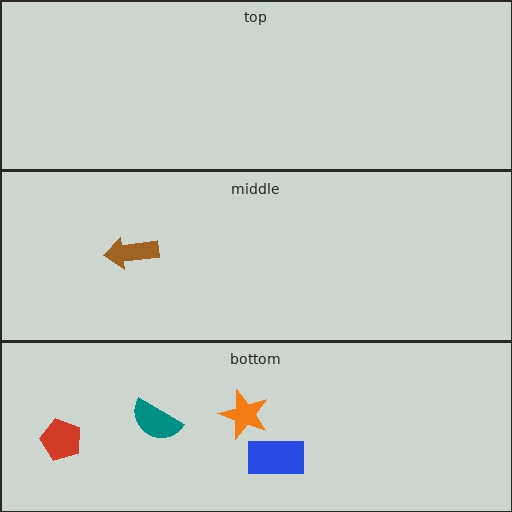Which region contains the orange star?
The bottom region.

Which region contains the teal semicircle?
The bottom region.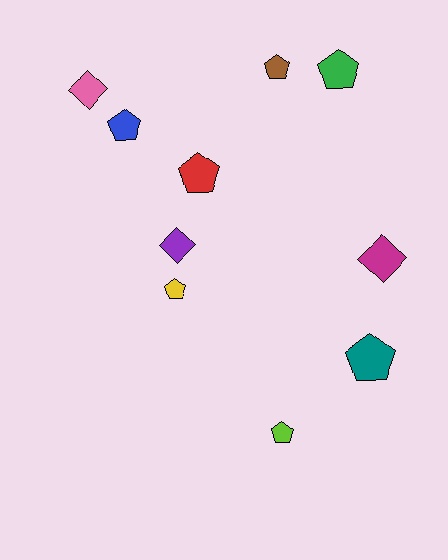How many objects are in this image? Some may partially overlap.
There are 10 objects.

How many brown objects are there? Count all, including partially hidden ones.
There is 1 brown object.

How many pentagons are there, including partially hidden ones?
There are 7 pentagons.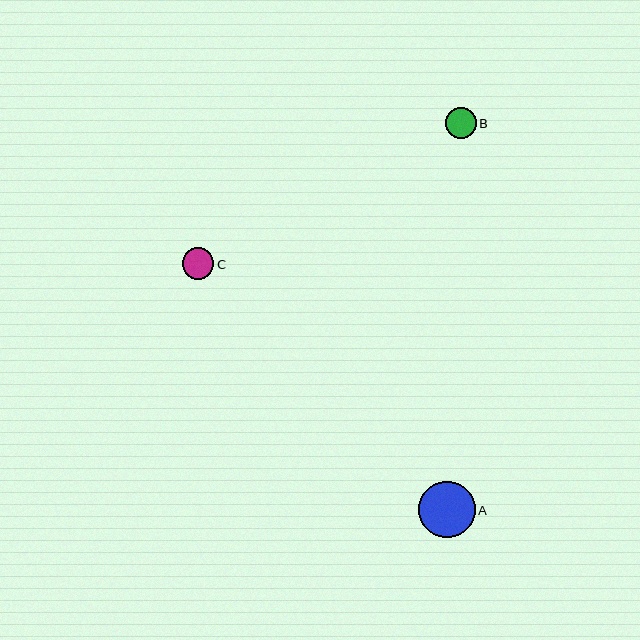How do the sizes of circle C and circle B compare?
Circle C and circle B are approximately the same size.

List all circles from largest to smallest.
From largest to smallest: A, C, B.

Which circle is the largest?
Circle A is the largest with a size of approximately 56 pixels.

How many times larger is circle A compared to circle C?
Circle A is approximately 1.8 times the size of circle C.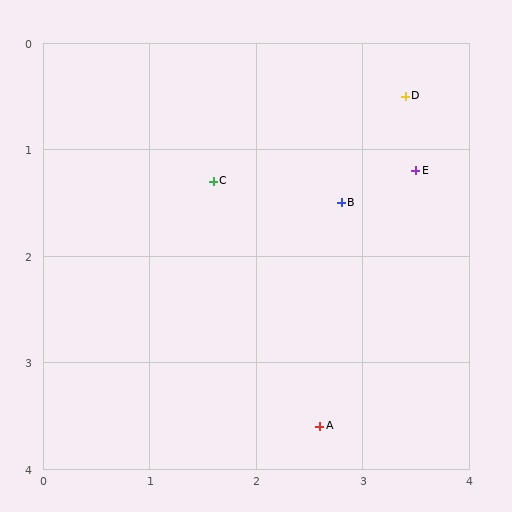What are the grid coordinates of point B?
Point B is at approximately (2.8, 1.5).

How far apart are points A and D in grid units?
Points A and D are about 3.2 grid units apart.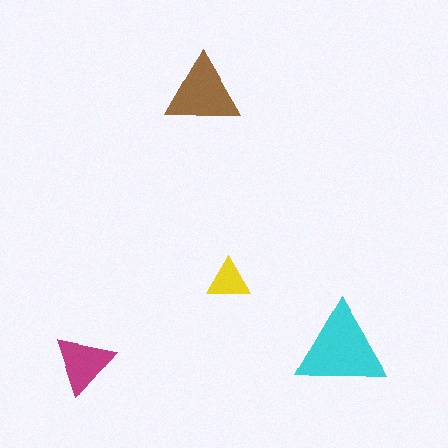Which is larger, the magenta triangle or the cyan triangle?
The cyan one.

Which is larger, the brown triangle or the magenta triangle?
The brown one.